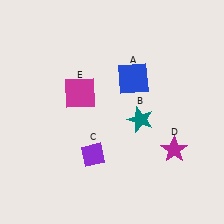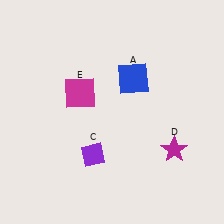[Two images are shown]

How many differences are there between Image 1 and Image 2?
There is 1 difference between the two images.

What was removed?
The teal star (B) was removed in Image 2.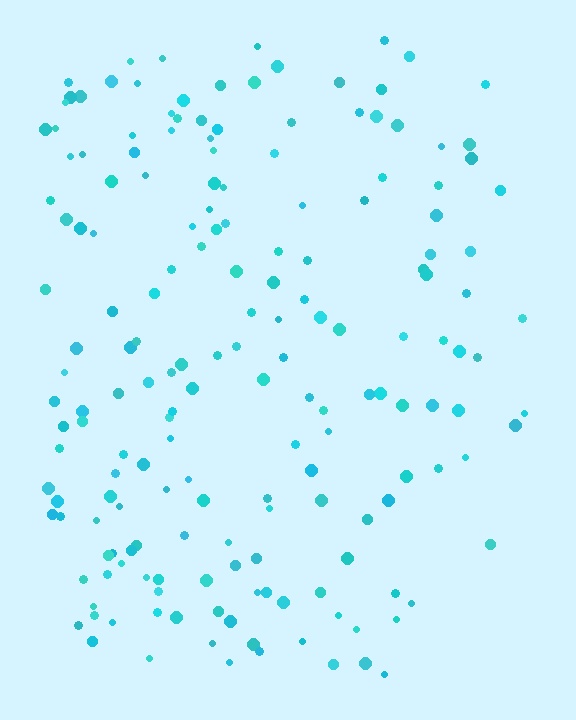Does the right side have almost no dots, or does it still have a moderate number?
Still a moderate number, just noticeably fewer than the left.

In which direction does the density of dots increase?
From right to left, with the left side densest.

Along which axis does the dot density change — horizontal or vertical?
Horizontal.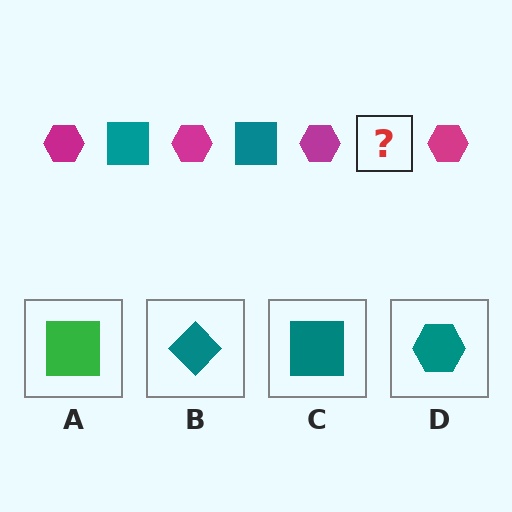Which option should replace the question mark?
Option C.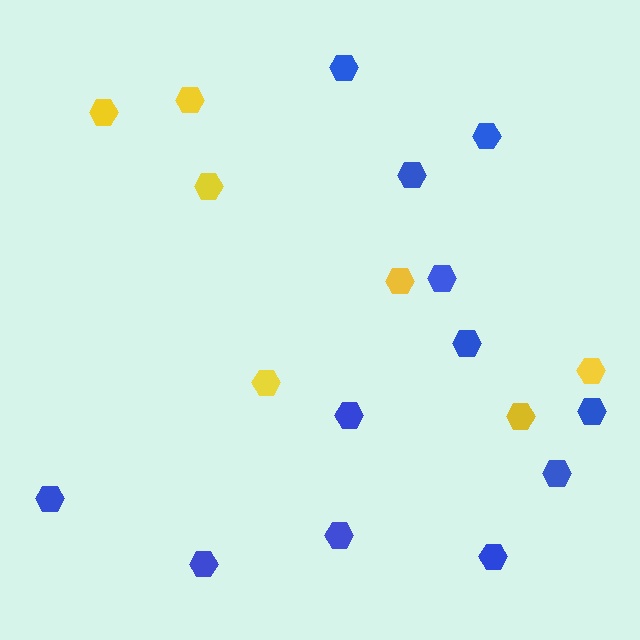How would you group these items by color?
There are 2 groups: one group of blue hexagons (12) and one group of yellow hexagons (7).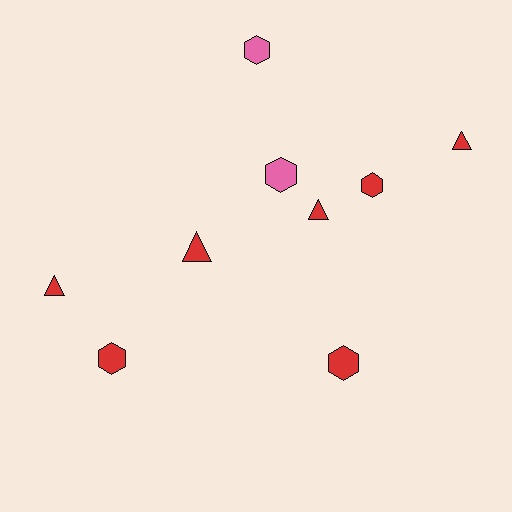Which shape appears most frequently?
Hexagon, with 5 objects.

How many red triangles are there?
There are 4 red triangles.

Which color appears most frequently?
Red, with 7 objects.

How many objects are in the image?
There are 9 objects.